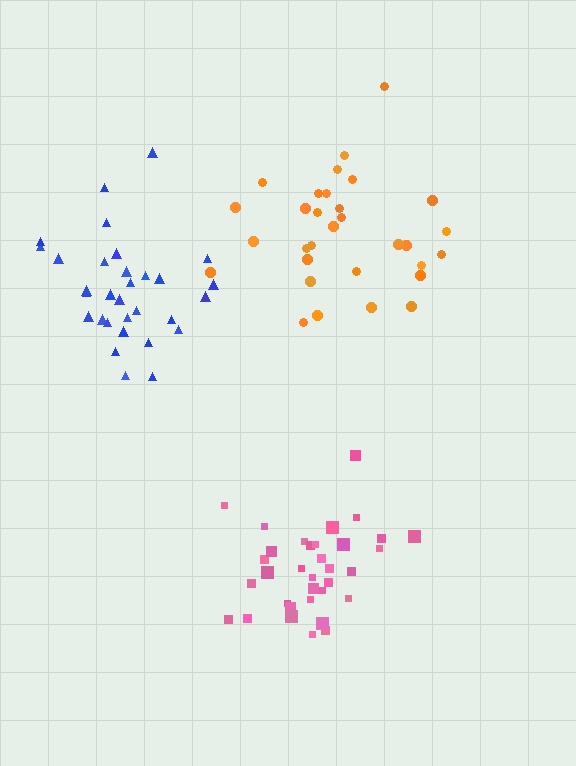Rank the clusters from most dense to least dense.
pink, blue, orange.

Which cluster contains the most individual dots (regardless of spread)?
Pink (34).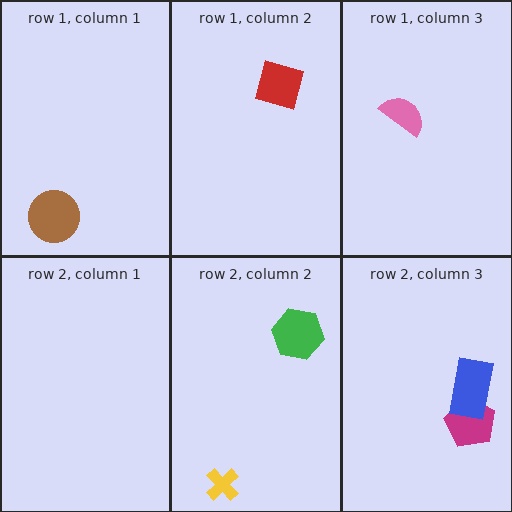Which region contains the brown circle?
The row 1, column 1 region.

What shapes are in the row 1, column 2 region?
The red diamond.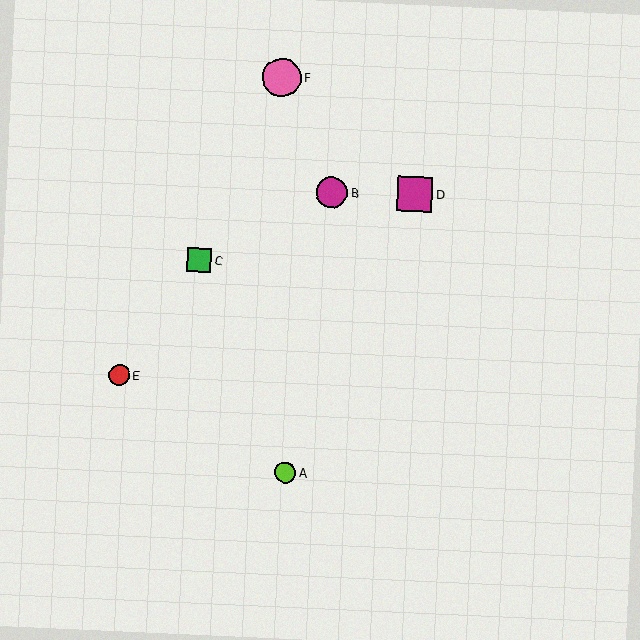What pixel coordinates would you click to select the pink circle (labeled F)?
Click at (282, 78) to select the pink circle F.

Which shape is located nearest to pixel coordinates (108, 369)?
The red circle (labeled E) at (119, 375) is nearest to that location.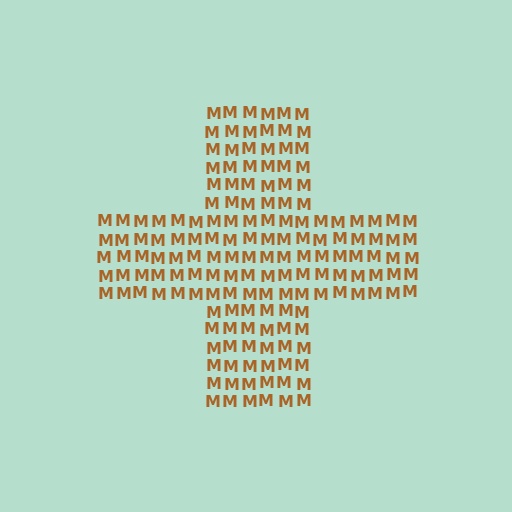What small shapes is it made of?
It is made of small letter M's.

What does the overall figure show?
The overall figure shows a cross.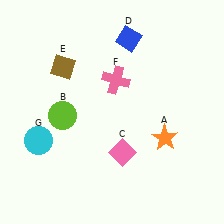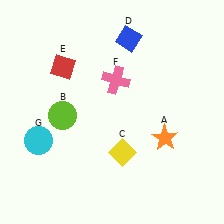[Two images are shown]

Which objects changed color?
C changed from pink to yellow. E changed from brown to red.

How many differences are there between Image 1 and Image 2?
There are 2 differences between the two images.